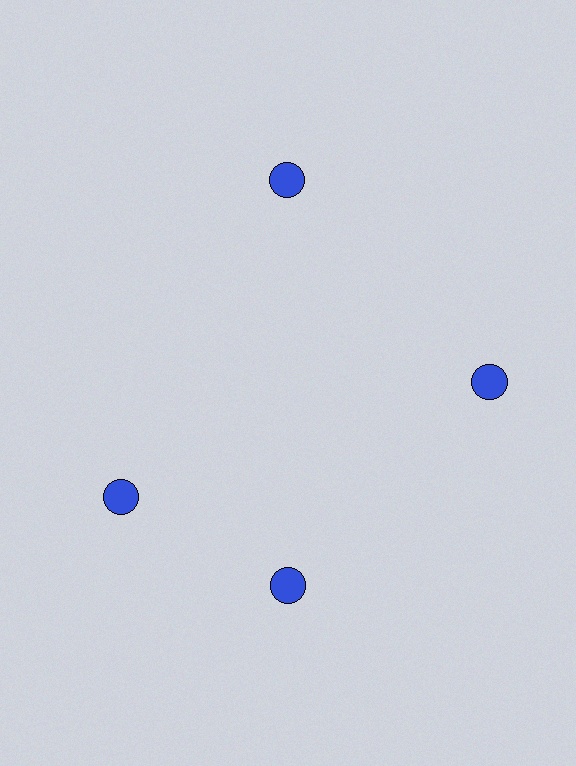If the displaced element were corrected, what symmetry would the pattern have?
It would have 4-fold rotational symmetry — the pattern would map onto itself every 90 degrees.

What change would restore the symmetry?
The symmetry would be restored by rotating it back into even spacing with its neighbors so that all 4 circles sit at equal angles and equal distance from the center.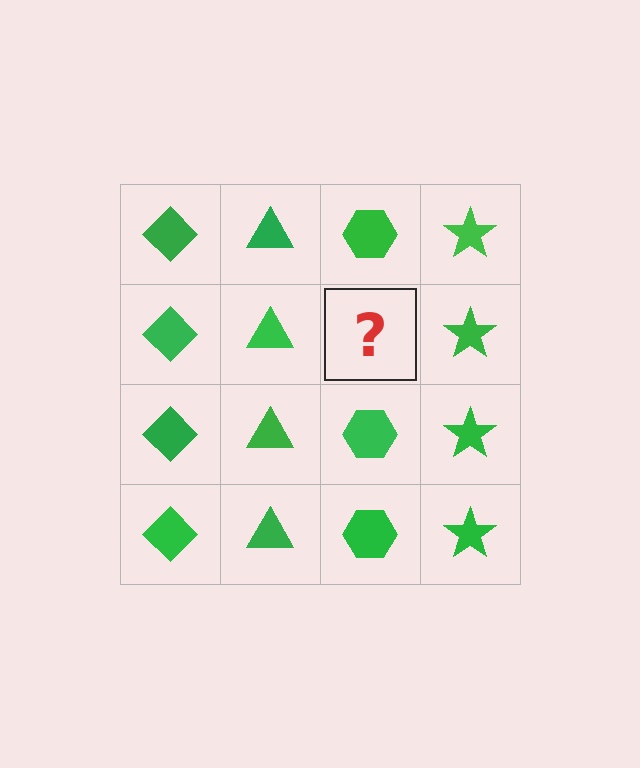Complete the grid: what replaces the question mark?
The question mark should be replaced with a green hexagon.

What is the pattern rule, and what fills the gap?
The rule is that each column has a consistent shape. The gap should be filled with a green hexagon.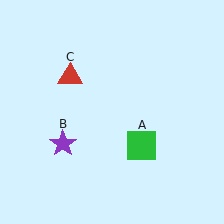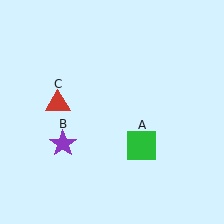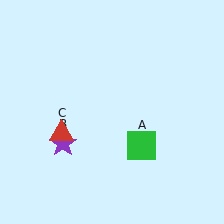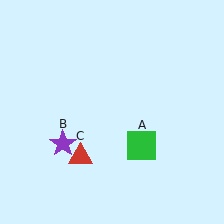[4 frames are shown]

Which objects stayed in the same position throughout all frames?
Green square (object A) and purple star (object B) remained stationary.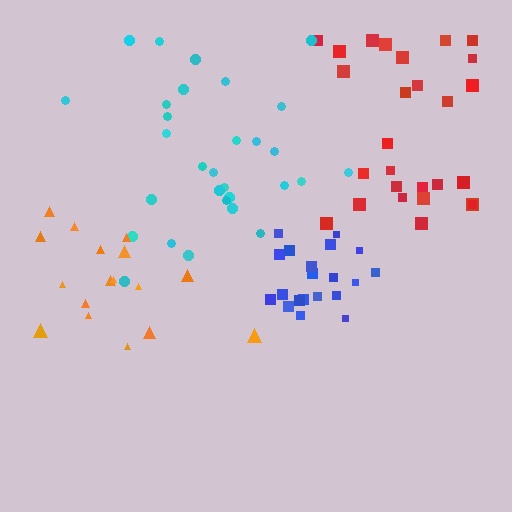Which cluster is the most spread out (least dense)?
Orange.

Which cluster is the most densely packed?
Blue.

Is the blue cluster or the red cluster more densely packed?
Blue.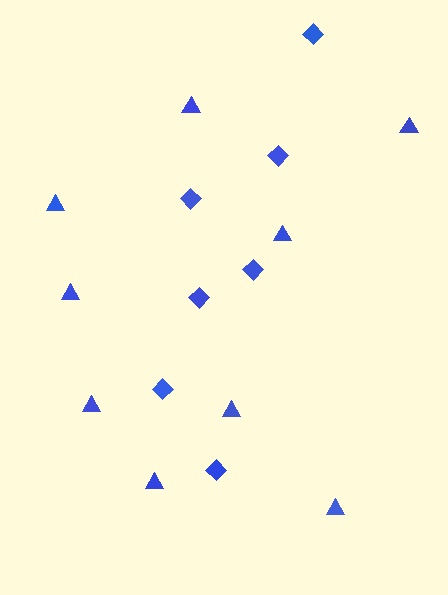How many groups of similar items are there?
There are 2 groups: one group of triangles (9) and one group of diamonds (7).